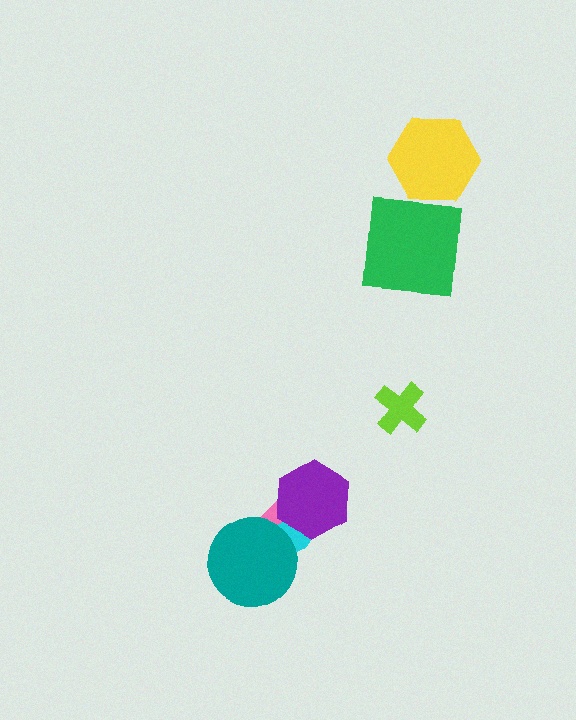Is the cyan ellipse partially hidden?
Yes, it is partially covered by another shape.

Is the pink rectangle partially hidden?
Yes, it is partially covered by another shape.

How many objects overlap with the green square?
0 objects overlap with the green square.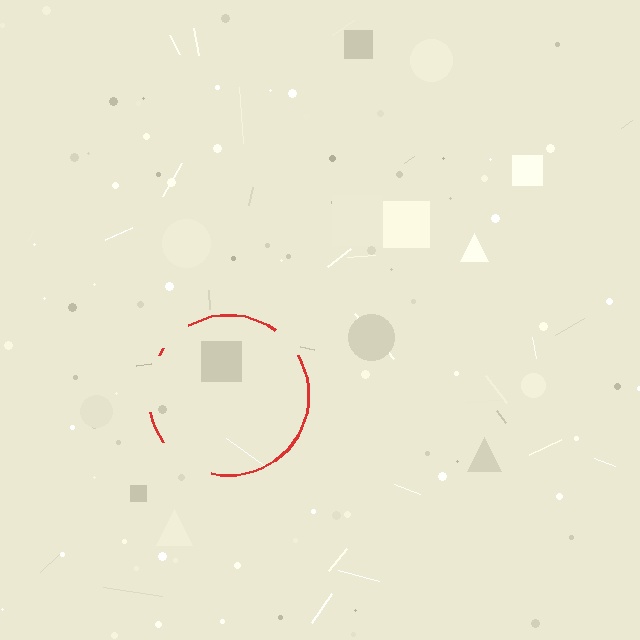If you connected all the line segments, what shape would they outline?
They would outline a circle.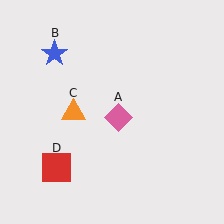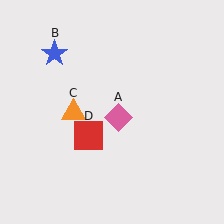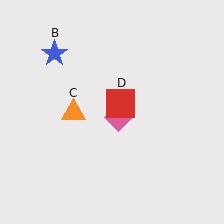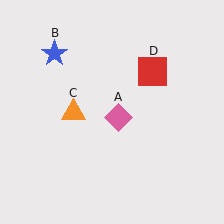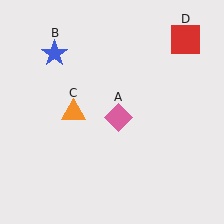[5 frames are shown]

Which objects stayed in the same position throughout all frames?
Pink diamond (object A) and blue star (object B) and orange triangle (object C) remained stationary.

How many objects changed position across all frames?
1 object changed position: red square (object D).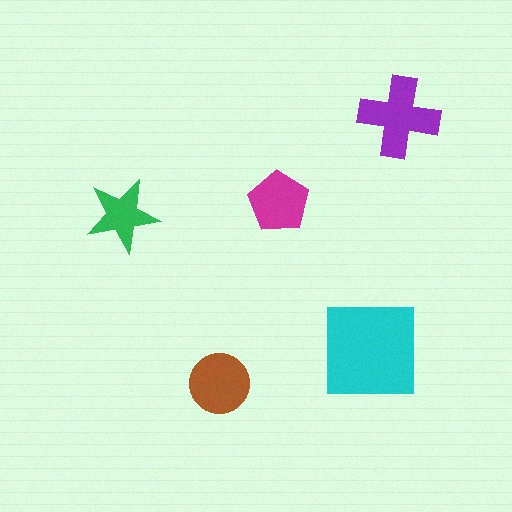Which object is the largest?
The cyan square.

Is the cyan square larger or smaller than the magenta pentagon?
Larger.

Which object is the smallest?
The green star.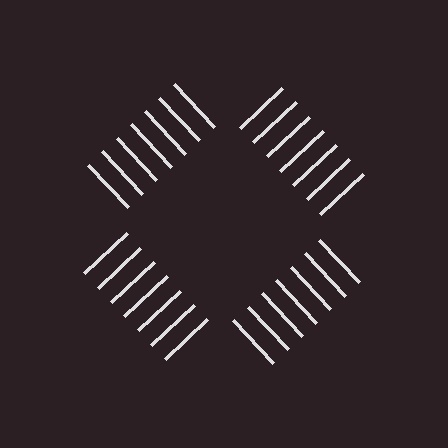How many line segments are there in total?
28 — 7 along each of the 4 edges.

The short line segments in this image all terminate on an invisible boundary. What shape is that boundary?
An illusory square — the line segments terminate on its edges but no continuous stroke is drawn.